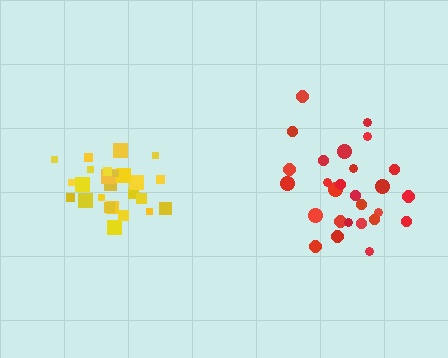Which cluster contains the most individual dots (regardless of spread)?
Red (27).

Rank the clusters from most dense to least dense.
yellow, red.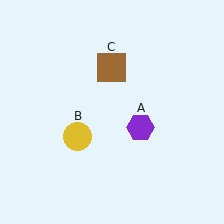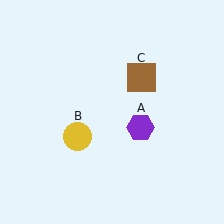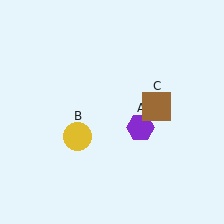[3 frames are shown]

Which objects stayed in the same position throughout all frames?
Purple hexagon (object A) and yellow circle (object B) remained stationary.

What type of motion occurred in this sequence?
The brown square (object C) rotated clockwise around the center of the scene.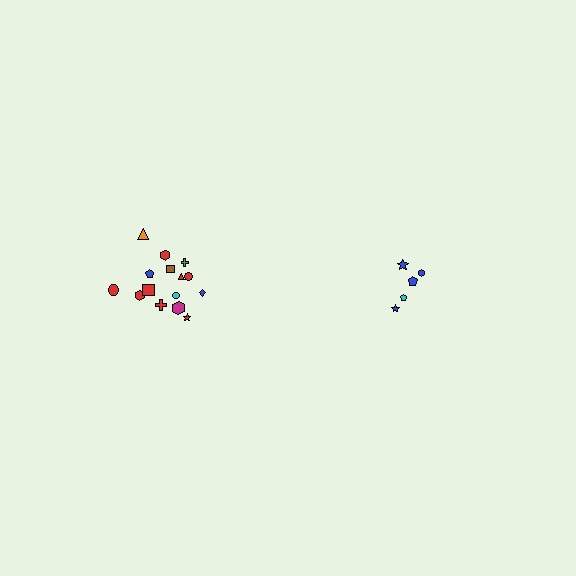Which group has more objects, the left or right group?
The left group.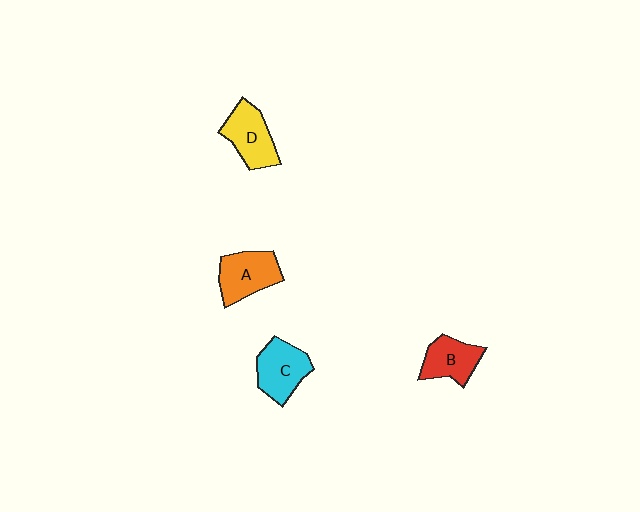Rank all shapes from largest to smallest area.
From largest to smallest: A (orange), C (cyan), D (yellow), B (red).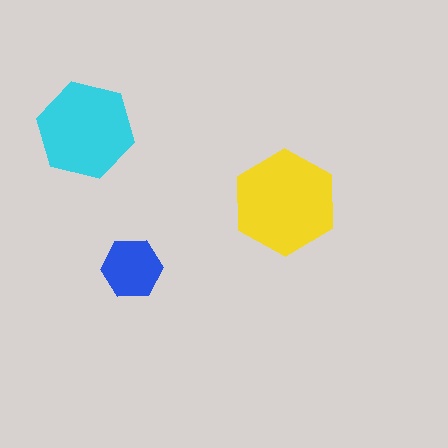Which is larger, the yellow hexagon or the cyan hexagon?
The yellow one.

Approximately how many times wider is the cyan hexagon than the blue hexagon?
About 1.5 times wider.